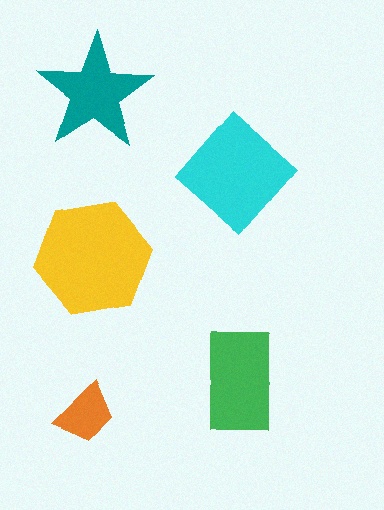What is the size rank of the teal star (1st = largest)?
4th.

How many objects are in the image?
There are 5 objects in the image.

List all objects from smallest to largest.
The orange trapezoid, the teal star, the green rectangle, the cyan diamond, the yellow hexagon.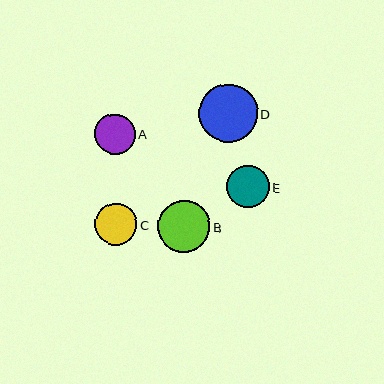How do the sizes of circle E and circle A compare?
Circle E and circle A are approximately the same size.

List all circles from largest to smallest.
From largest to smallest: D, B, E, C, A.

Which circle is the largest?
Circle D is the largest with a size of approximately 59 pixels.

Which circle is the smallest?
Circle A is the smallest with a size of approximately 41 pixels.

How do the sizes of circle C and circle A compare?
Circle C and circle A are approximately the same size.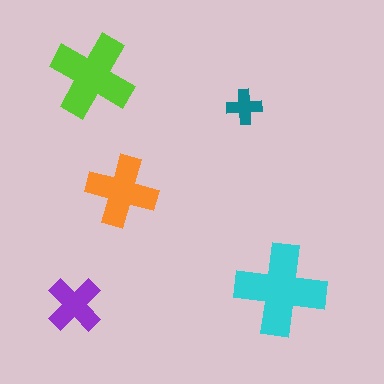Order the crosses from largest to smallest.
the cyan one, the lime one, the orange one, the purple one, the teal one.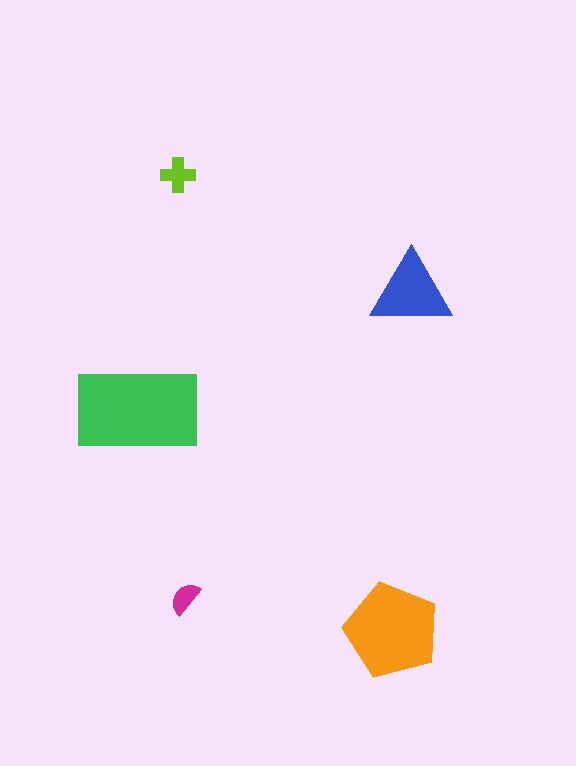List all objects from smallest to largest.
The magenta semicircle, the lime cross, the blue triangle, the orange pentagon, the green rectangle.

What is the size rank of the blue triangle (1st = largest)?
3rd.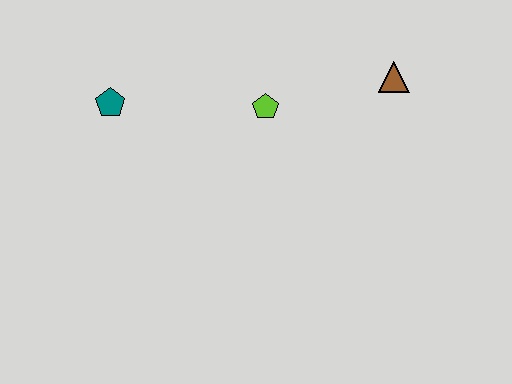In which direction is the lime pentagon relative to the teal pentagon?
The lime pentagon is to the right of the teal pentagon.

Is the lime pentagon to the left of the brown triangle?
Yes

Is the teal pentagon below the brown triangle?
Yes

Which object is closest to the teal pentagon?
The lime pentagon is closest to the teal pentagon.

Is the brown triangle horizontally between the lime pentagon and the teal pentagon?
No